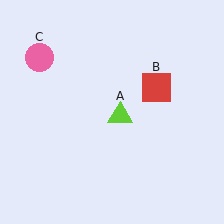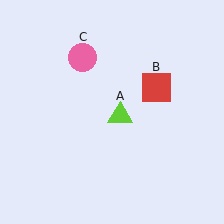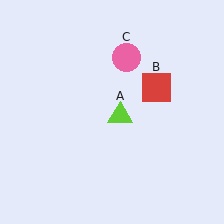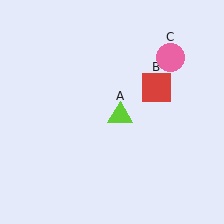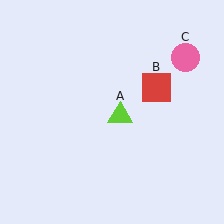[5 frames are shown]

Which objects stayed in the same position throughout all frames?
Lime triangle (object A) and red square (object B) remained stationary.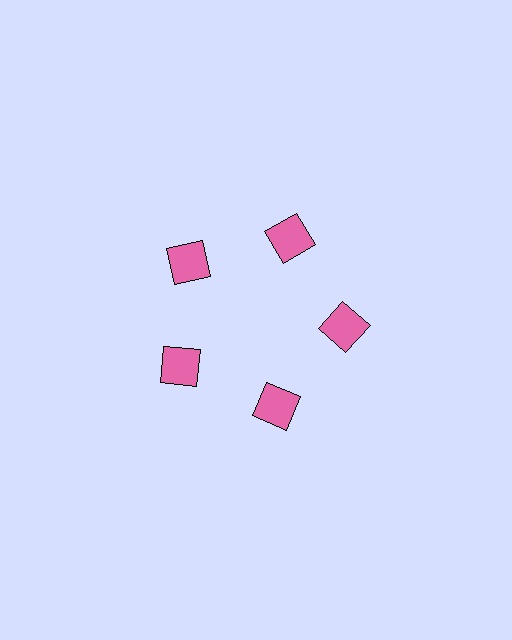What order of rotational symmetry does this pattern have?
This pattern has 5-fold rotational symmetry.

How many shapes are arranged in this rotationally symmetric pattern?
There are 5 shapes, arranged in 5 groups of 1.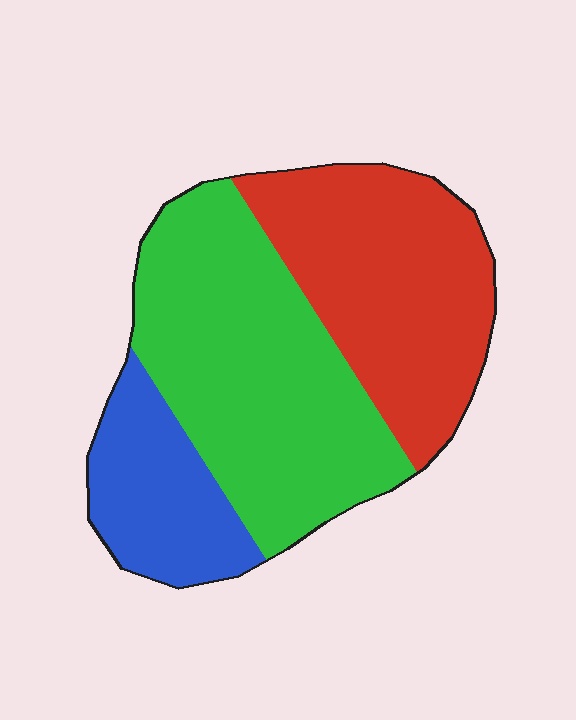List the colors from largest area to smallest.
From largest to smallest: green, red, blue.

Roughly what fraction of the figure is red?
Red takes up about three eighths (3/8) of the figure.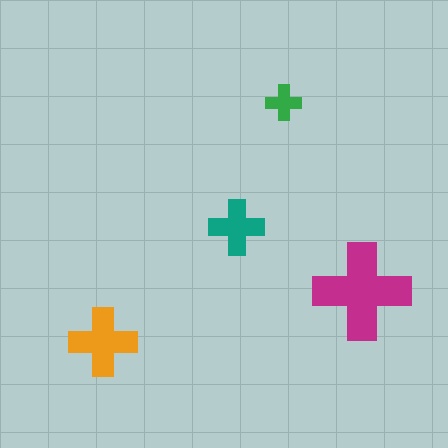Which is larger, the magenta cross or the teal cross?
The magenta one.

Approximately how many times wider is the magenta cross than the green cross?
About 2.5 times wider.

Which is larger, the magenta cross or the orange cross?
The magenta one.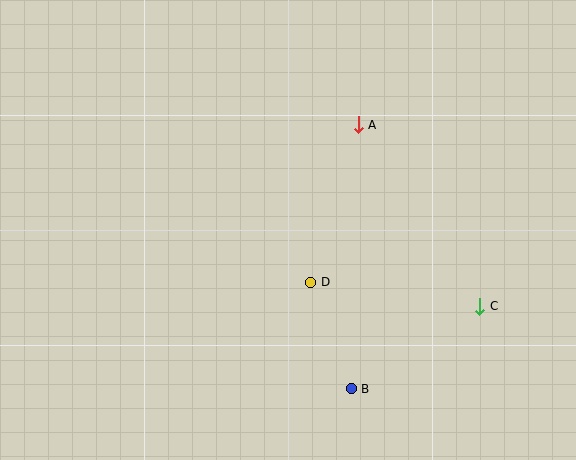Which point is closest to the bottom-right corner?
Point C is closest to the bottom-right corner.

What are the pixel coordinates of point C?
Point C is at (480, 306).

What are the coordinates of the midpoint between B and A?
The midpoint between B and A is at (355, 257).